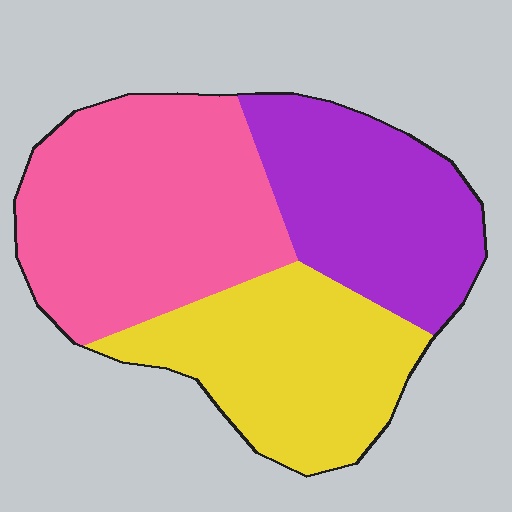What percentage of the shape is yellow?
Yellow takes up between a sixth and a third of the shape.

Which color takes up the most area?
Pink, at roughly 40%.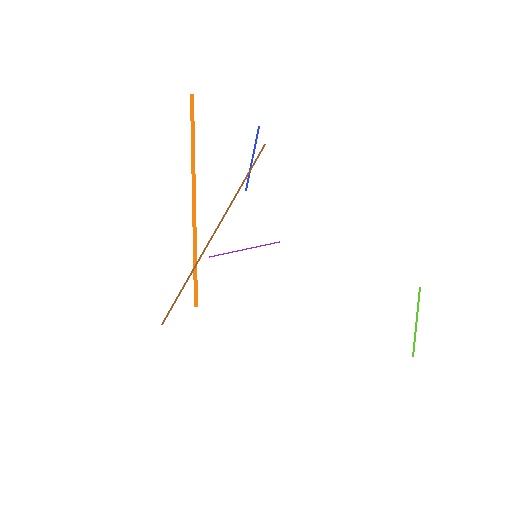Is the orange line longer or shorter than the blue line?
The orange line is longer than the blue line.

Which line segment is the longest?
The orange line is the longest at approximately 212 pixels.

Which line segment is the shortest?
The blue line is the shortest at approximately 65 pixels.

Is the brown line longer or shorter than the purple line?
The brown line is longer than the purple line.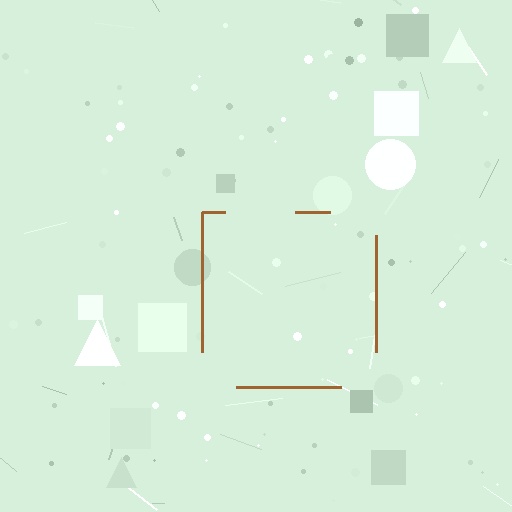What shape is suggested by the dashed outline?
The dashed outline suggests a square.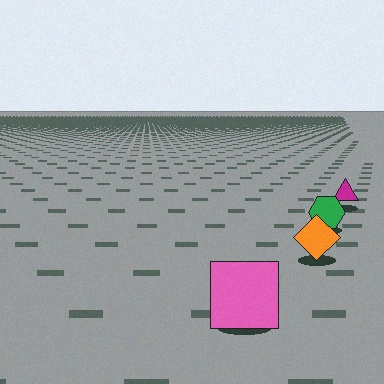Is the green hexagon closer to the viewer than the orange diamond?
No. The orange diamond is closer — you can tell from the texture gradient: the ground texture is coarser near it.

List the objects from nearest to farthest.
From nearest to farthest: the pink square, the orange diamond, the green hexagon, the magenta triangle.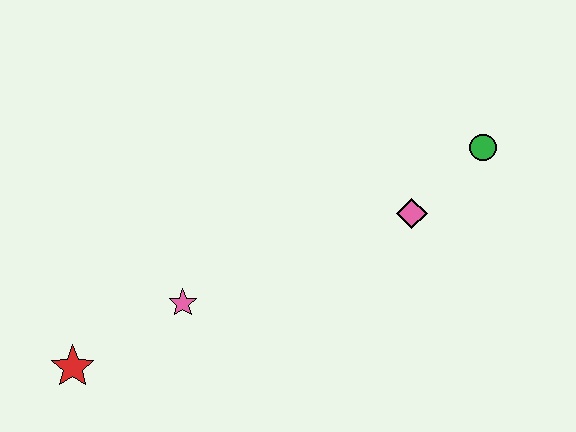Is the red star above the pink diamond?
No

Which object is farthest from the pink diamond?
The red star is farthest from the pink diamond.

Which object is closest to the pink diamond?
The green circle is closest to the pink diamond.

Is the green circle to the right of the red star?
Yes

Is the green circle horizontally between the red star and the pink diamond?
No